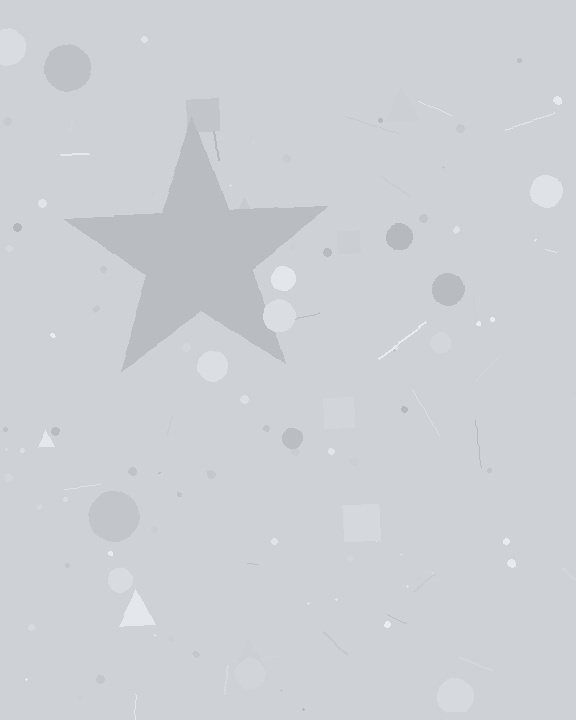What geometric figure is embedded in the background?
A star is embedded in the background.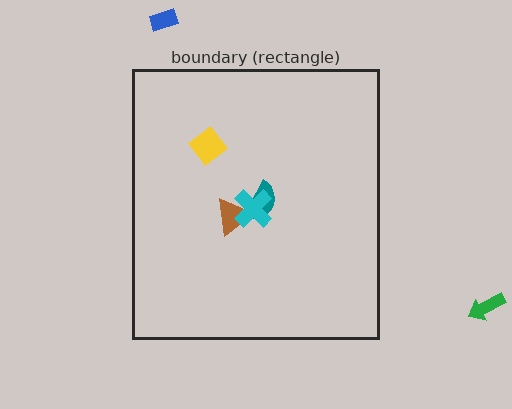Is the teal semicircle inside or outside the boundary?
Inside.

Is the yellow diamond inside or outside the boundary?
Inside.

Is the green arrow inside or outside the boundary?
Outside.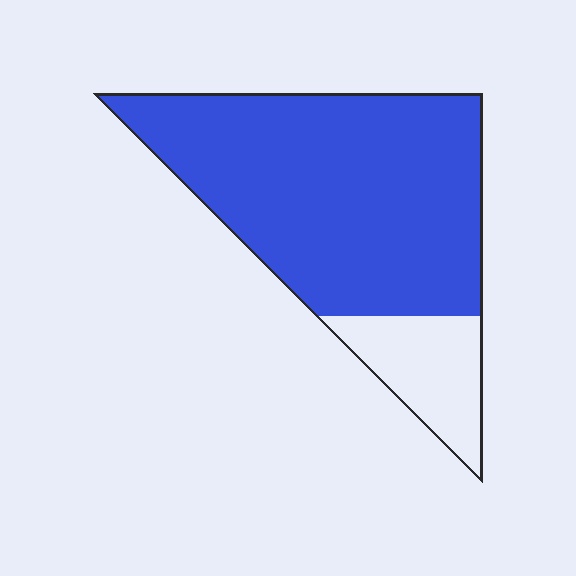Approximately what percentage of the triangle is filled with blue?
Approximately 80%.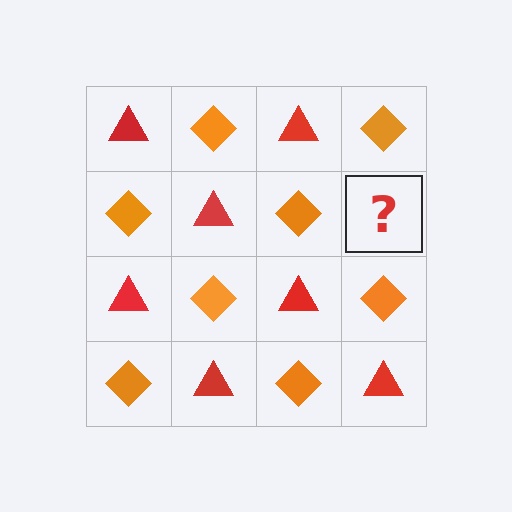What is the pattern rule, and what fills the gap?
The rule is that it alternates red triangle and orange diamond in a checkerboard pattern. The gap should be filled with a red triangle.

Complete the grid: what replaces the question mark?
The question mark should be replaced with a red triangle.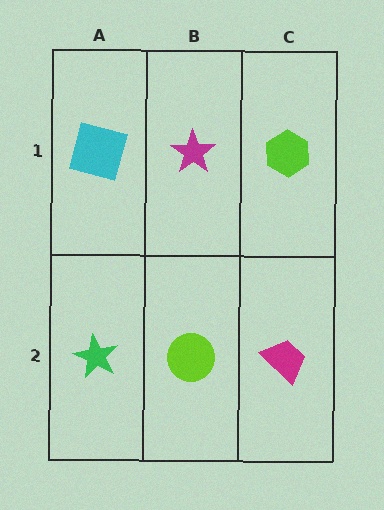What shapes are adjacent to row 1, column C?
A magenta trapezoid (row 2, column C), a magenta star (row 1, column B).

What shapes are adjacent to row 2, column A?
A cyan square (row 1, column A), a lime circle (row 2, column B).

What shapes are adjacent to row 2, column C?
A lime hexagon (row 1, column C), a lime circle (row 2, column B).